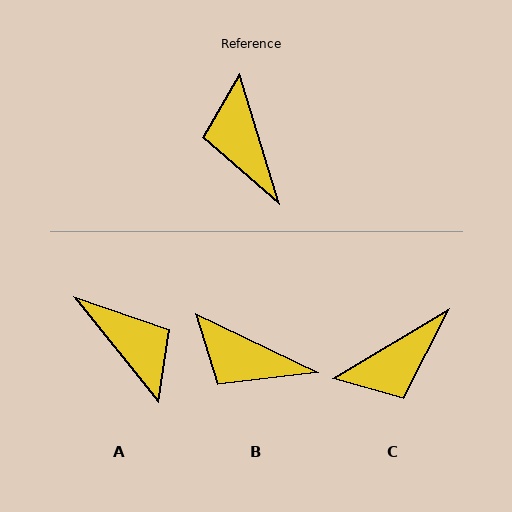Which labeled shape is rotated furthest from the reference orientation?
A, about 158 degrees away.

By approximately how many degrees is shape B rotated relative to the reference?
Approximately 48 degrees counter-clockwise.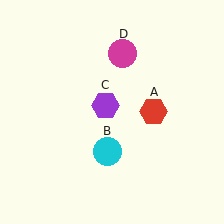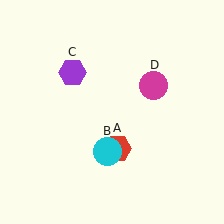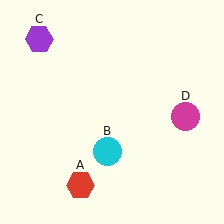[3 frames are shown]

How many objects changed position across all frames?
3 objects changed position: red hexagon (object A), purple hexagon (object C), magenta circle (object D).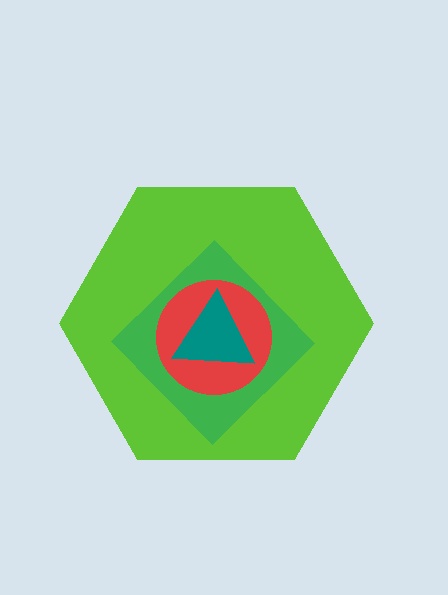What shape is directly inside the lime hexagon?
The green diamond.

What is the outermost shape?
The lime hexagon.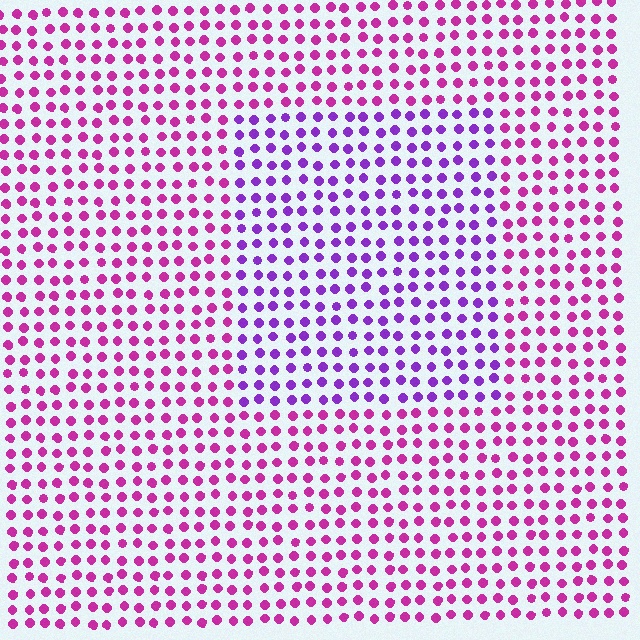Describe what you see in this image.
The image is filled with small magenta elements in a uniform arrangement. A rectangle-shaped region is visible where the elements are tinted to a slightly different hue, forming a subtle color boundary.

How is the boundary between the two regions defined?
The boundary is defined purely by a slight shift in hue (about 38 degrees). Spacing, size, and orientation are identical on both sides.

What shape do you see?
I see a rectangle.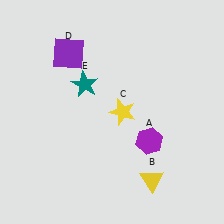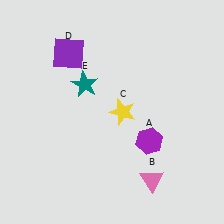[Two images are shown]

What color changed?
The triangle (B) changed from yellow in Image 1 to pink in Image 2.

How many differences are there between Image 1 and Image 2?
There is 1 difference between the two images.